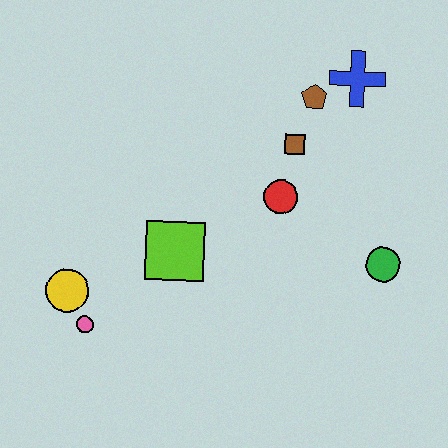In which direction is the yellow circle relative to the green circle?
The yellow circle is to the left of the green circle.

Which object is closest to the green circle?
The red circle is closest to the green circle.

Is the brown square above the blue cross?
No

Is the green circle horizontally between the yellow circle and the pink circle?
No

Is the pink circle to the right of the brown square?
No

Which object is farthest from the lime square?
The blue cross is farthest from the lime square.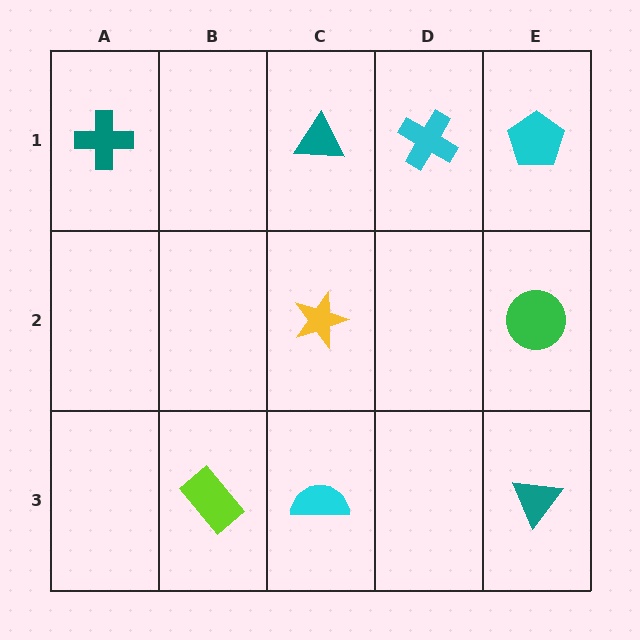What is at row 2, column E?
A green circle.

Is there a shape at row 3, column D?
No, that cell is empty.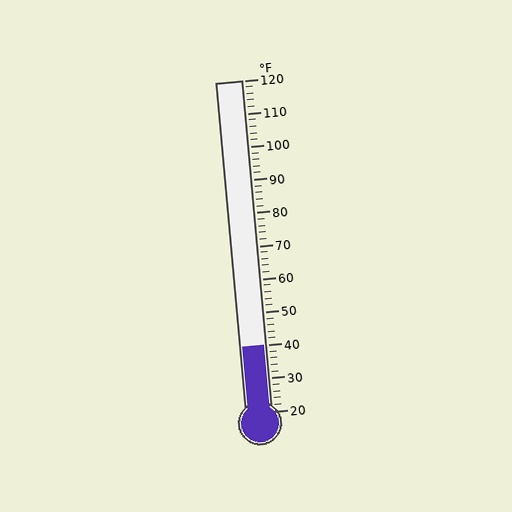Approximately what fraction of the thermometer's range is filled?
The thermometer is filled to approximately 20% of its range.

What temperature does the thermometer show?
The thermometer shows approximately 40°F.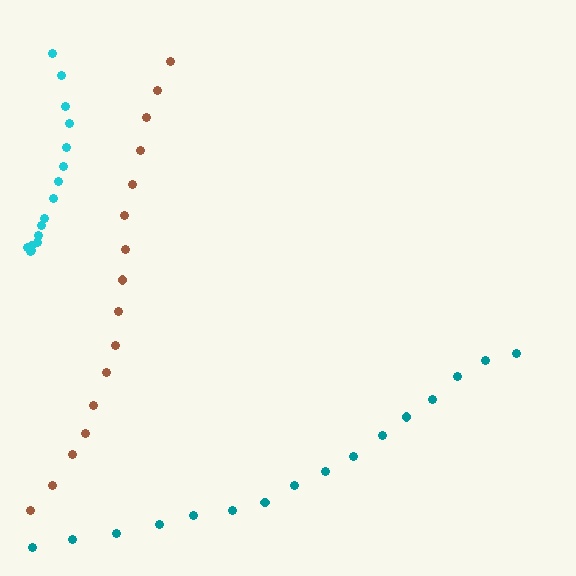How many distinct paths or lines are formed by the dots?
There are 3 distinct paths.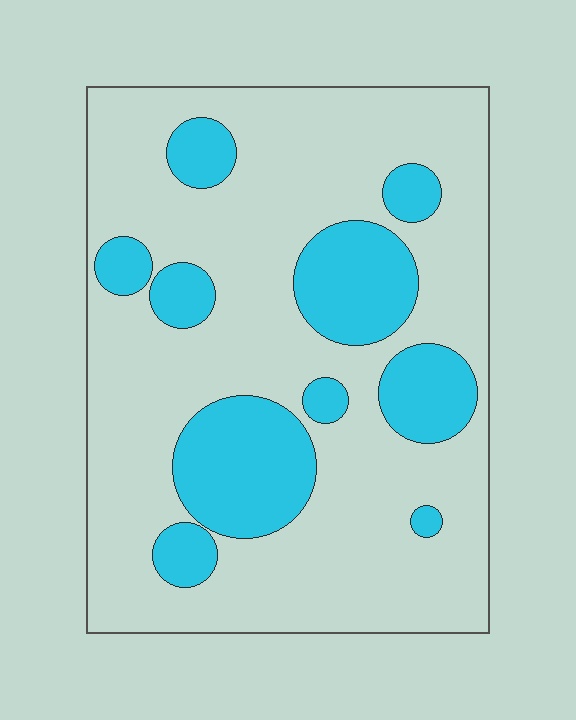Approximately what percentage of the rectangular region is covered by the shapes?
Approximately 25%.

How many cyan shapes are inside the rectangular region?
10.